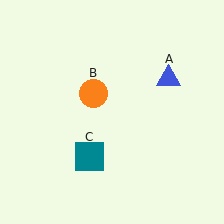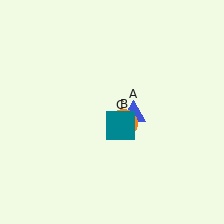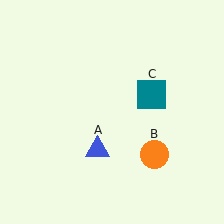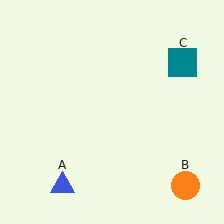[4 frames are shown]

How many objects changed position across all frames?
3 objects changed position: blue triangle (object A), orange circle (object B), teal square (object C).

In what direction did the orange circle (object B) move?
The orange circle (object B) moved down and to the right.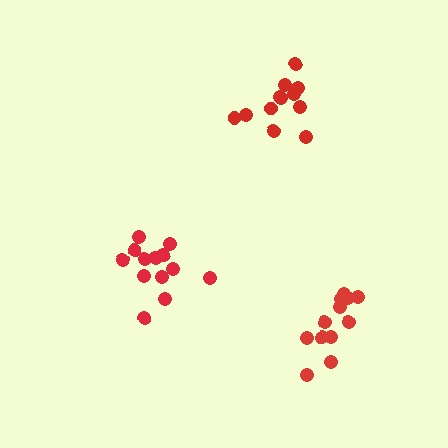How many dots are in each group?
Group 1: 12 dots, Group 2: 13 dots, Group 3: 12 dots (37 total).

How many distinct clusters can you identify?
There are 3 distinct clusters.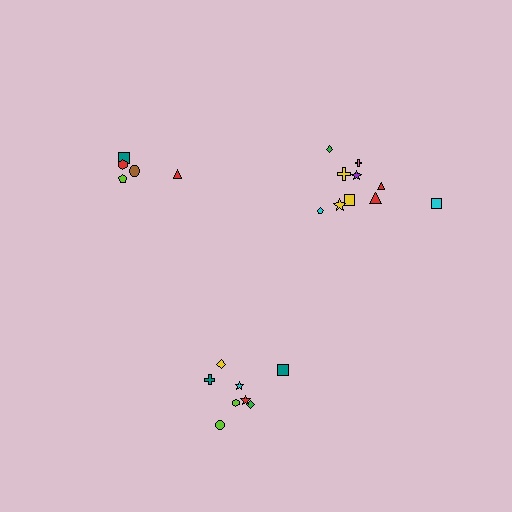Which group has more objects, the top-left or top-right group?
The top-right group.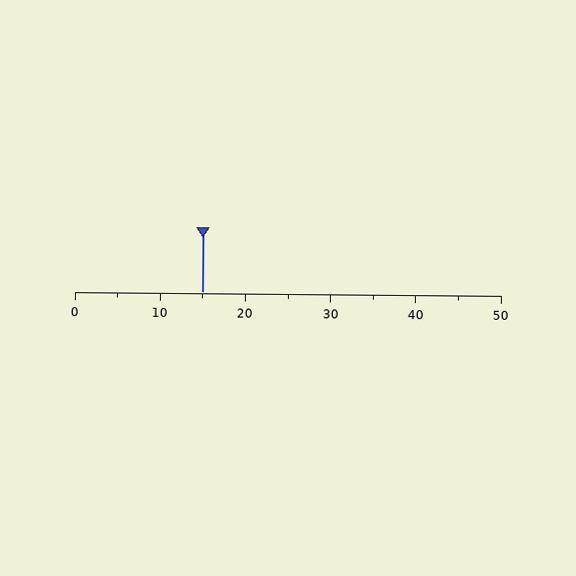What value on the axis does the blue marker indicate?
The marker indicates approximately 15.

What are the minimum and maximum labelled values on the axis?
The axis runs from 0 to 50.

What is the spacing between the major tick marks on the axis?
The major ticks are spaced 10 apart.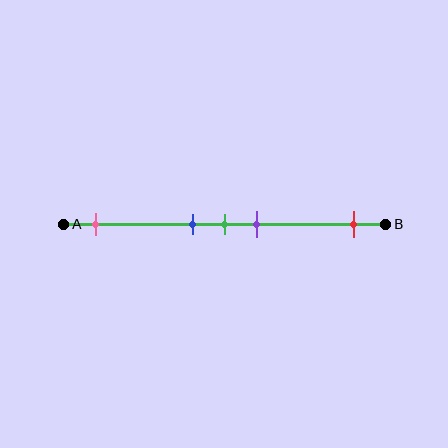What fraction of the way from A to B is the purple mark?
The purple mark is approximately 60% (0.6) of the way from A to B.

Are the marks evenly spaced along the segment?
No, the marks are not evenly spaced.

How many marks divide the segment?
There are 5 marks dividing the segment.